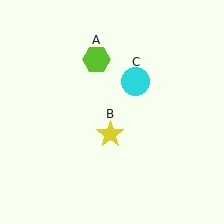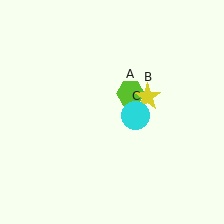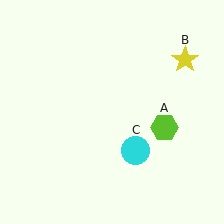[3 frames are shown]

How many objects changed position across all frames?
3 objects changed position: lime hexagon (object A), yellow star (object B), cyan circle (object C).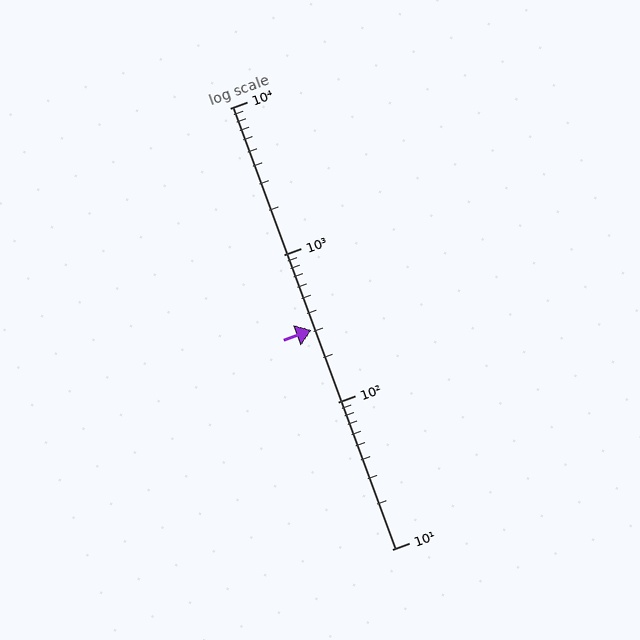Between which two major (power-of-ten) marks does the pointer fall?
The pointer is between 100 and 1000.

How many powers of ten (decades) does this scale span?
The scale spans 3 decades, from 10 to 10000.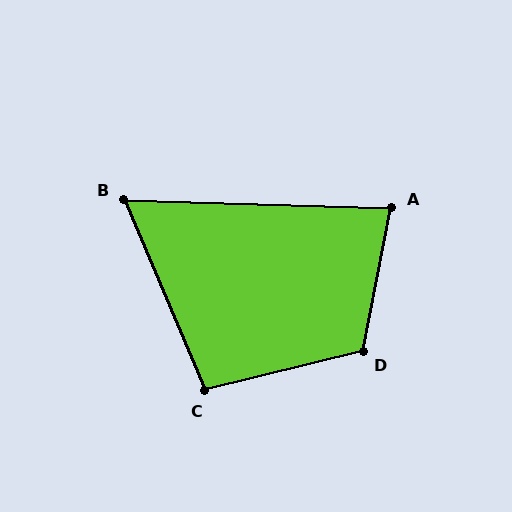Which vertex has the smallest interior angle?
B, at approximately 65 degrees.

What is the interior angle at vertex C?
Approximately 99 degrees (obtuse).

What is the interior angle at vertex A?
Approximately 81 degrees (acute).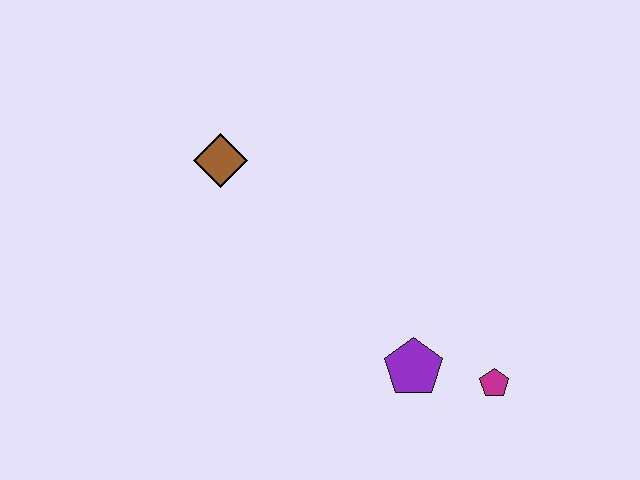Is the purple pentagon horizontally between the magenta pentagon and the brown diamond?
Yes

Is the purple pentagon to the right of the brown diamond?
Yes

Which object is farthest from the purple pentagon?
The brown diamond is farthest from the purple pentagon.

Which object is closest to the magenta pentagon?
The purple pentagon is closest to the magenta pentagon.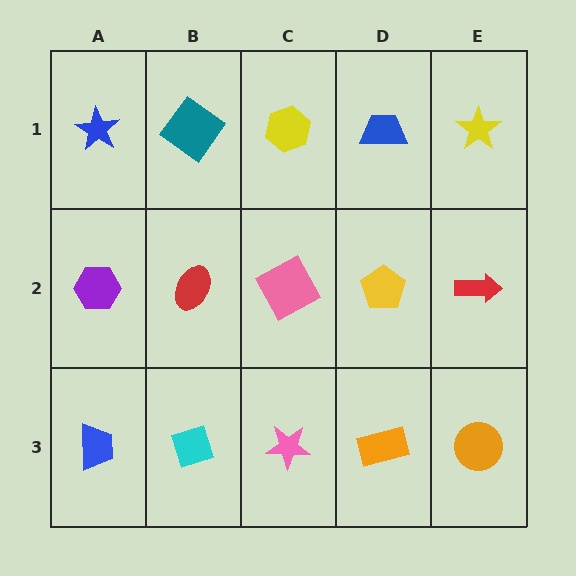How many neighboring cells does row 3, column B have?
3.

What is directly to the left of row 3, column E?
An orange rectangle.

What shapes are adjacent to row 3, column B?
A red ellipse (row 2, column B), a blue trapezoid (row 3, column A), a pink star (row 3, column C).